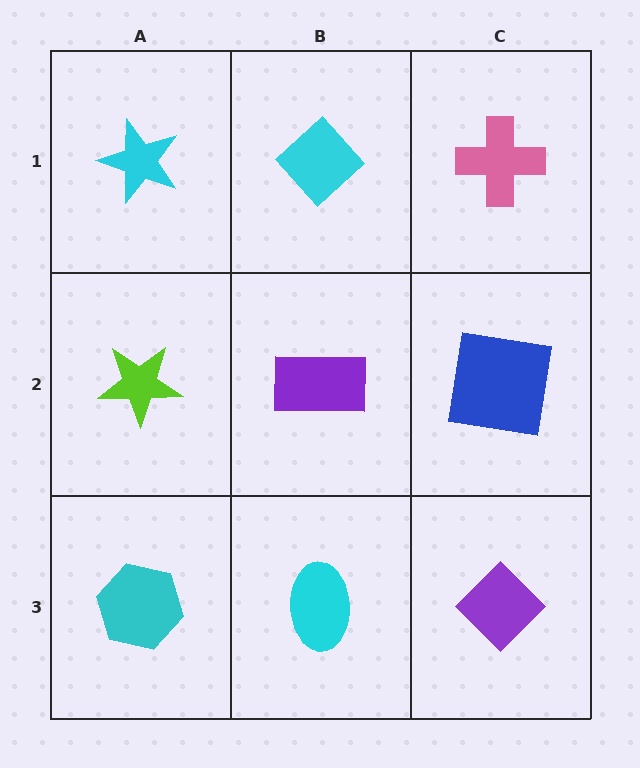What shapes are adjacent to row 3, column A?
A lime star (row 2, column A), a cyan ellipse (row 3, column B).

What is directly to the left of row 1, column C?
A cyan diamond.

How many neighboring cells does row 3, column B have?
3.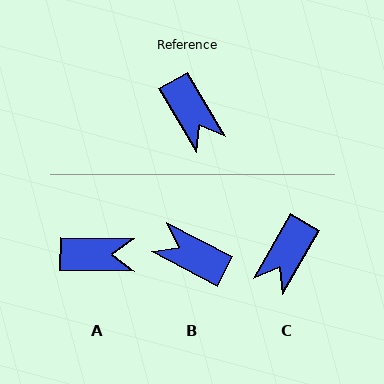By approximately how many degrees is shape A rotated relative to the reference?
Approximately 59 degrees counter-clockwise.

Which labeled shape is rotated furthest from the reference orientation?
B, about 148 degrees away.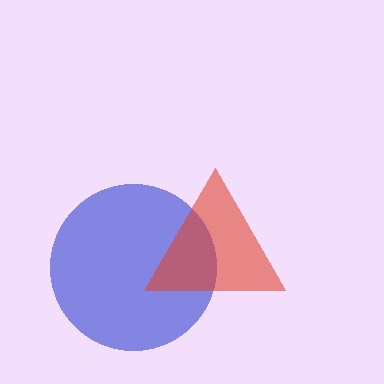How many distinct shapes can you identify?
There are 2 distinct shapes: a blue circle, a red triangle.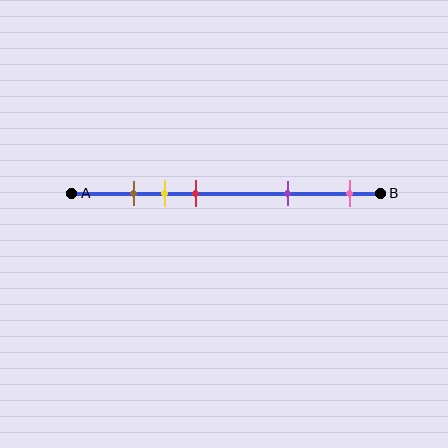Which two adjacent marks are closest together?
The brown and yellow marks are the closest adjacent pair.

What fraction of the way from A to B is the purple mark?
The purple mark is approximately 70% (0.7) of the way from A to B.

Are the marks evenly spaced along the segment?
No, the marks are not evenly spaced.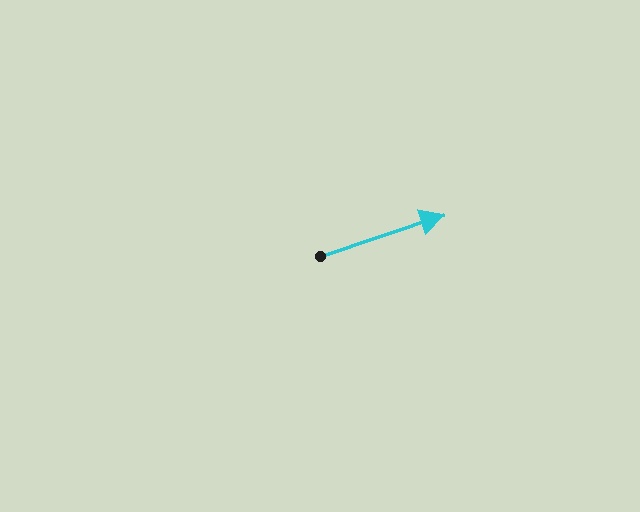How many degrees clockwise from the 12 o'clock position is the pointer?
Approximately 72 degrees.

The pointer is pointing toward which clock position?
Roughly 2 o'clock.